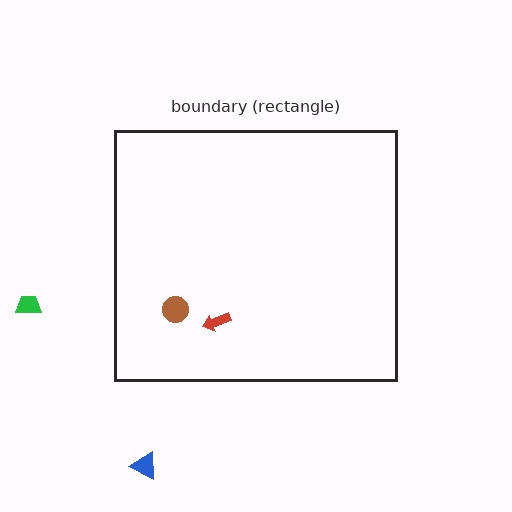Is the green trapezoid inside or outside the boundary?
Outside.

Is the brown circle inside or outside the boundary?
Inside.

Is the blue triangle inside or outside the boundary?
Outside.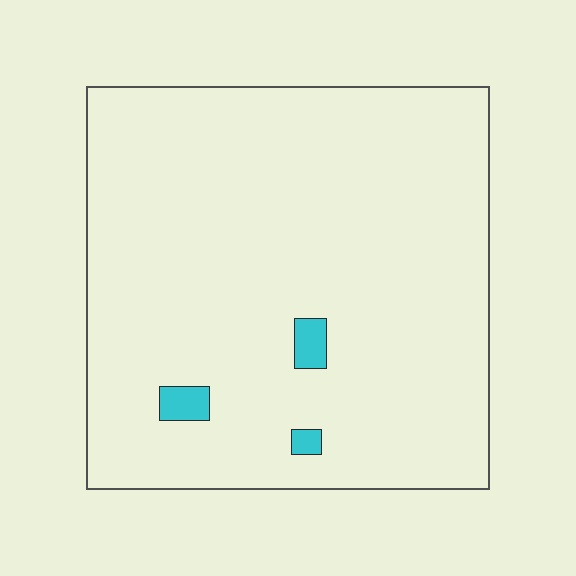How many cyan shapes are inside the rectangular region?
3.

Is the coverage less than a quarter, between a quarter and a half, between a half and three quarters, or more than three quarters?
Less than a quarter.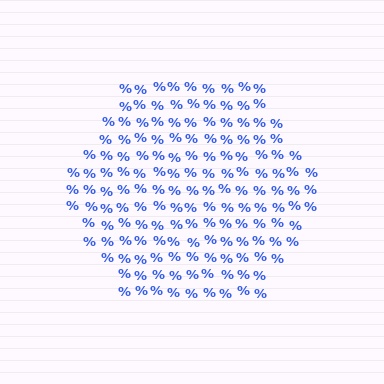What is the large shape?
The large shape is a hexagon.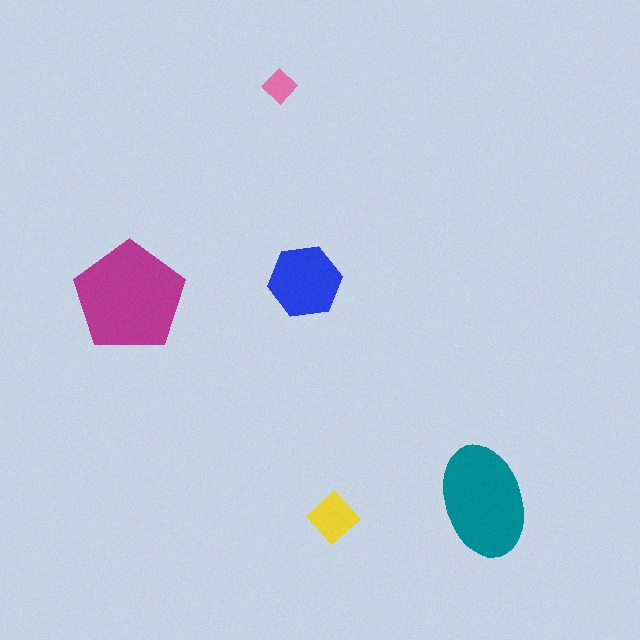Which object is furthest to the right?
The teal ellipse is rightmost.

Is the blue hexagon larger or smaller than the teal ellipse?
Smaller.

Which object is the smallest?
The pink diamond.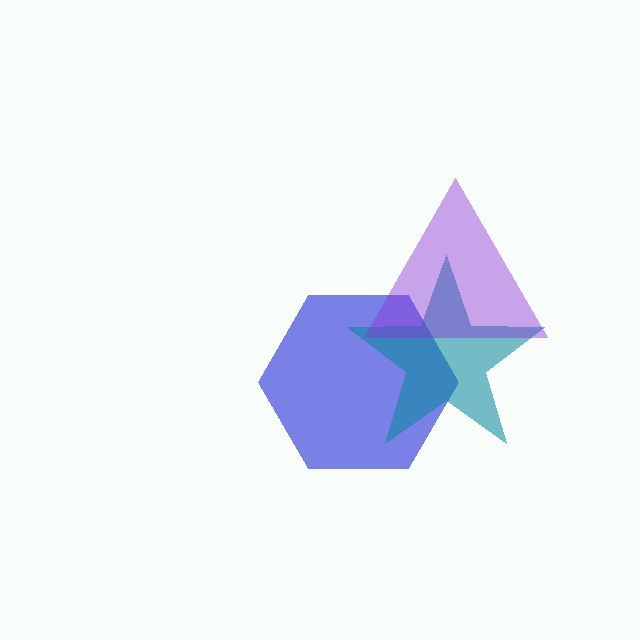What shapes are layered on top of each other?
The layered shapes are: a blue hexagon, a teal star, a purple triangle.